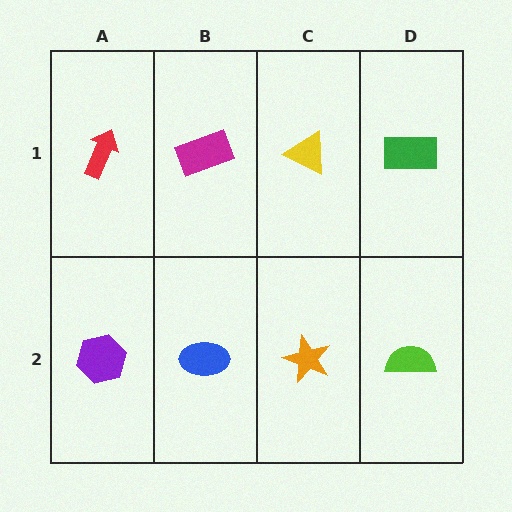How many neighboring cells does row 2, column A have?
2.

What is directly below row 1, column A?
A purple hexagon.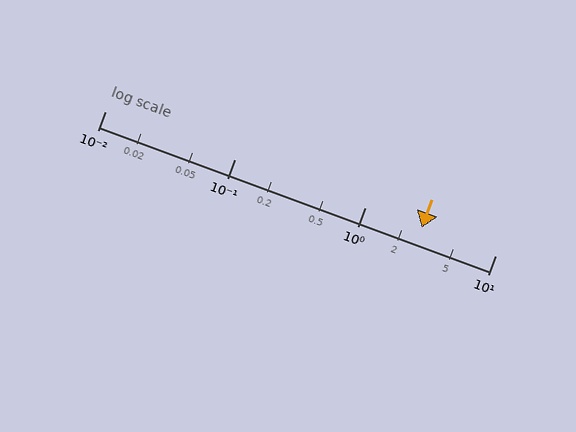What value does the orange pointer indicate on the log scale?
The pointer indicates approximately 2.7.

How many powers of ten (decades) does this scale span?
The scale spans 3 decades, from 0.01 to 10.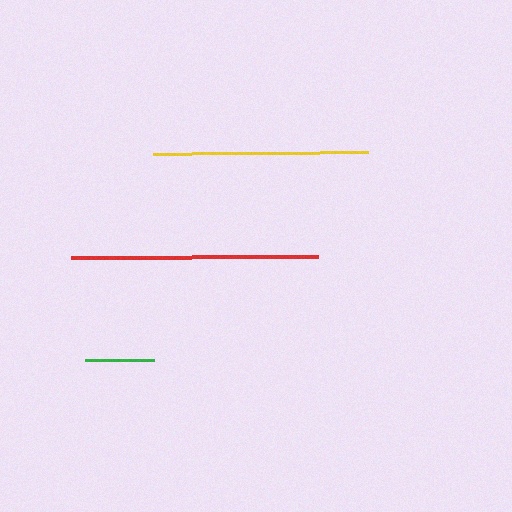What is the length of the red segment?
The red segment is approximately 247 pixels long.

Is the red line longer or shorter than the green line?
The red line is longer than the green line.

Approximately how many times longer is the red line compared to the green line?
The red line is approximately 3.6 times the length of the green line.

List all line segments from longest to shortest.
From longest to shortest: red, yellow, green.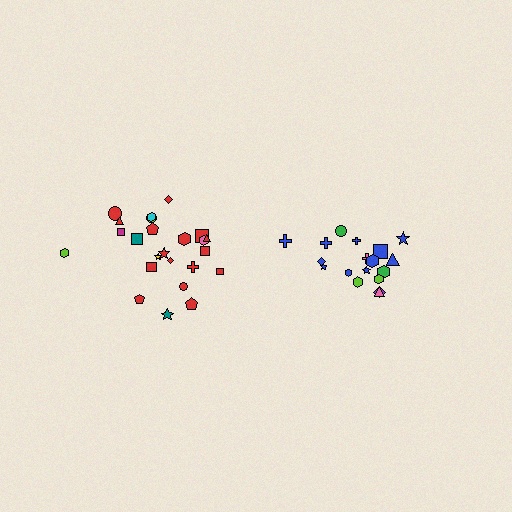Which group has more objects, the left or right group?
The left group.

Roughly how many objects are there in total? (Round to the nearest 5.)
Roughly 45 objects in total.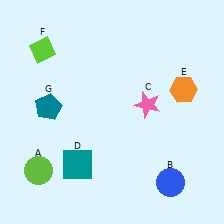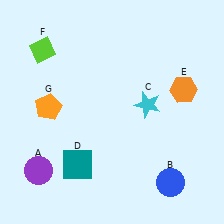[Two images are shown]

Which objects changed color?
A changed from lime to purple. C changed from pink to cyan. G changed from teal to orange.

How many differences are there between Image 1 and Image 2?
There are 3 differences between the two images.